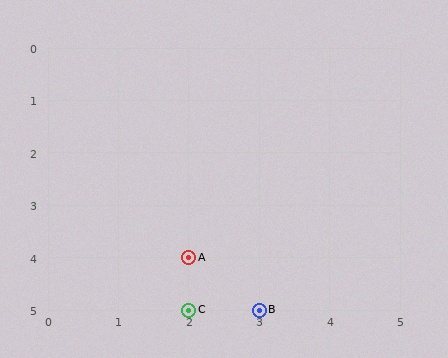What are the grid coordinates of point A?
Point A is at grid coordinates (2, 4).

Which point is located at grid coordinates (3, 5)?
Point B is at (3, 5).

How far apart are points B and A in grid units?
Points B and A are 1 column and 1 row apart (about 1.4 grid units diagonally).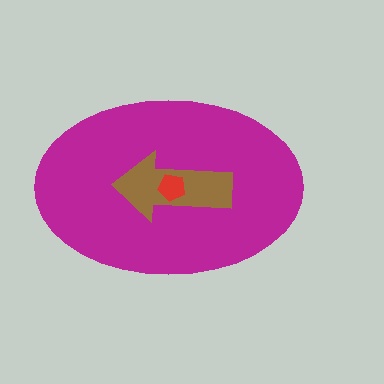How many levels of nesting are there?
3.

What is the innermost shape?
The red pentagon.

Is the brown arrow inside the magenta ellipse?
Yes.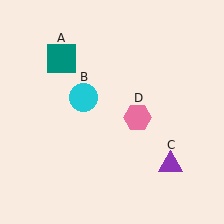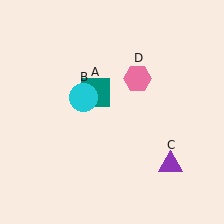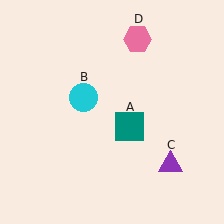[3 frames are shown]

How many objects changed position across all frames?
2 objects changed position: teal square (object A), pink hexagon (object D).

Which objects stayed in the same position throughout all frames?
Cyan circle (object B) and purple triangle (object C) remained stationary.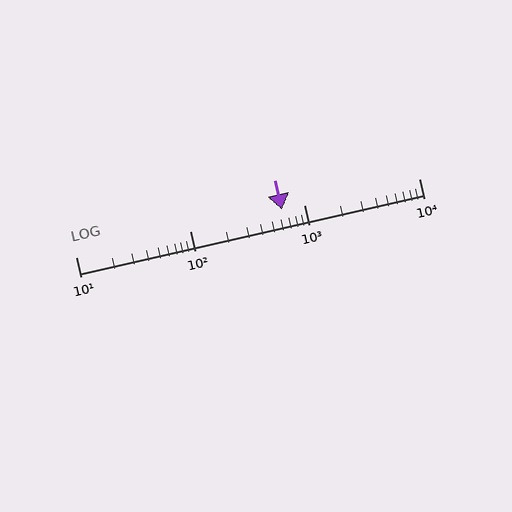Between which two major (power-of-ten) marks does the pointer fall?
The pointer is between 100 and 1000.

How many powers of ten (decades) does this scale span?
The scale spans 3 decades, from 10 to 10000.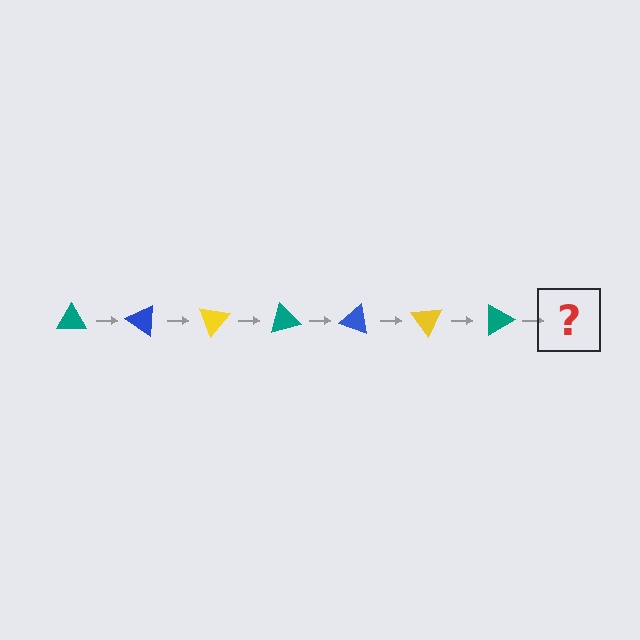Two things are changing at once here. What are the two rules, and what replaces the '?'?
The two rules are that it rotates 35 degrees each step and the color cycles through teal, blue, and yellow. The '?' should be a blue triangle, rotated 245 degrees from the start.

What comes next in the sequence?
The next element should be a blue triangle, rotated 245 degrees from the start.